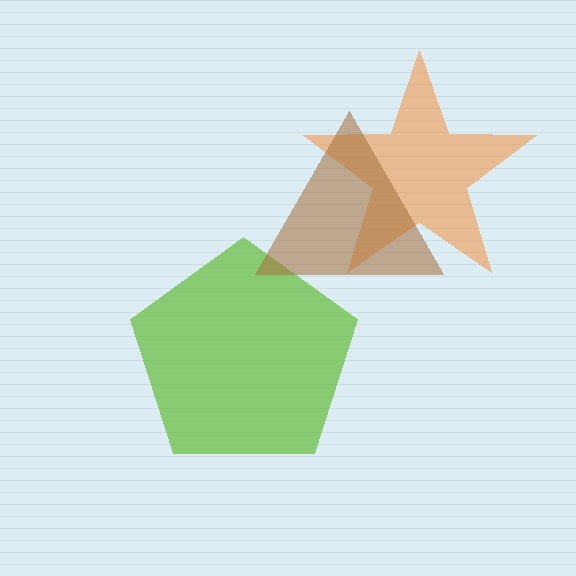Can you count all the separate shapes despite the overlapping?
Yes, there are 3 separate shapes.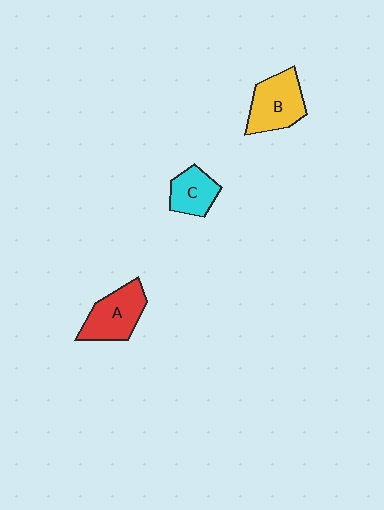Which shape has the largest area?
Shape B (yellow).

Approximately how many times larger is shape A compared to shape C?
Approximately 1.4 times.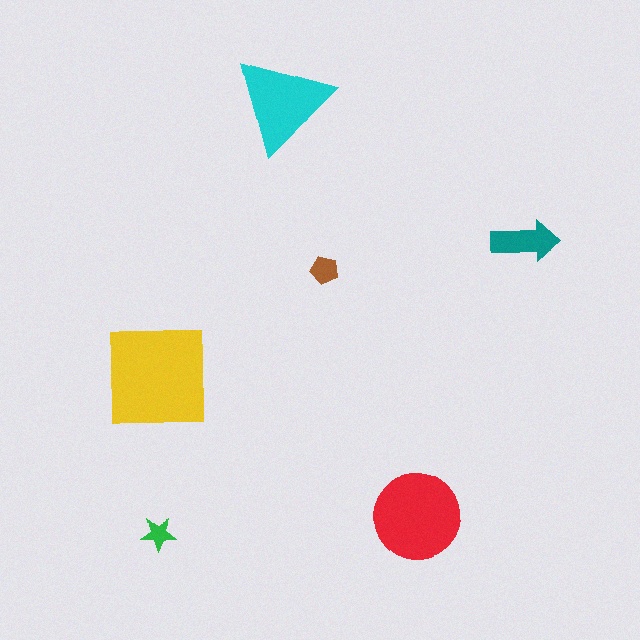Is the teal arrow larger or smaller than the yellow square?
Smaller.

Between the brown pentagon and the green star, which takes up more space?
The brown pentagon.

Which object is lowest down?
The green star is bottommost.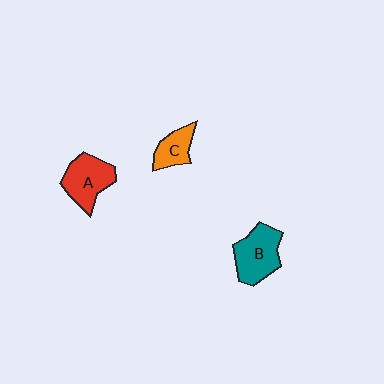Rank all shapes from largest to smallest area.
From largest to smallest: B (teal), A (red), C (orange).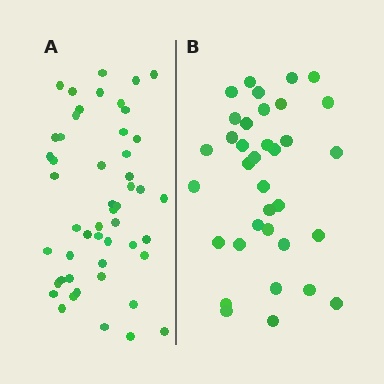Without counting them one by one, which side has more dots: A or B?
Region A (the left region) has more dots.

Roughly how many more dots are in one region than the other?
Region A has approximately 15 more dots than region B.